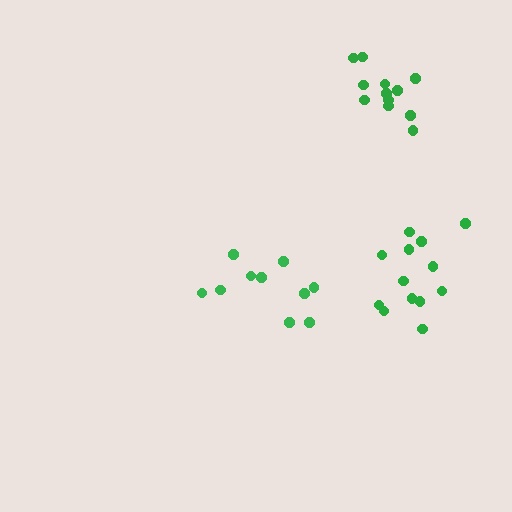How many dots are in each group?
Group 1: 10 dots, Group 2: 12 dots, Group 3: 13 dots (35 total).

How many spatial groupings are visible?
There are 3 spatial groupings.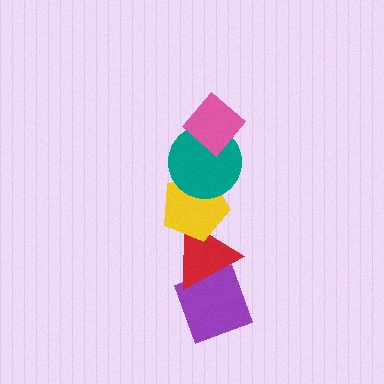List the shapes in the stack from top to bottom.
From top to bottom: the pink diamond, the teal circle, the yellow pentagon, the red triangle, the purple diamond.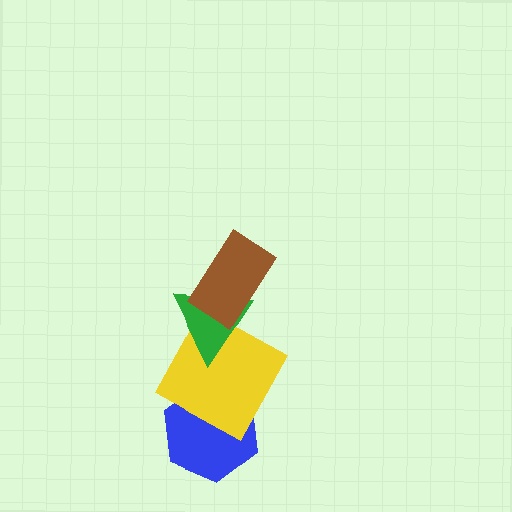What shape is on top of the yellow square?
The green triangle is on top of the yellow square.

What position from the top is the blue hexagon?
The blue hexagon is 4th from the top.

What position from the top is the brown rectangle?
The brown rectangle is 1st from the top.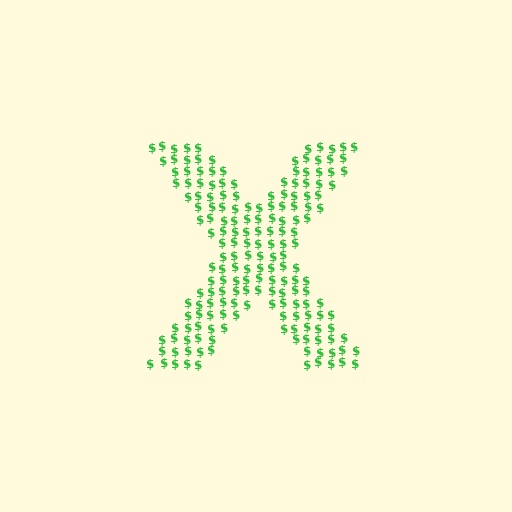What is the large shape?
The large shape is the letter X.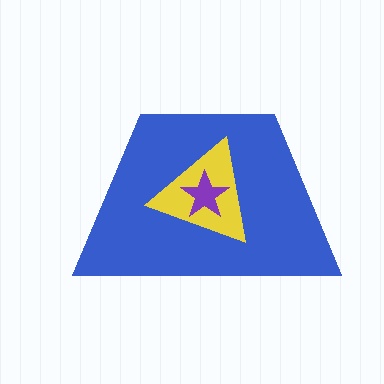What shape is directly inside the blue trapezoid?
The yellow triangle.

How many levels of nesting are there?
3.